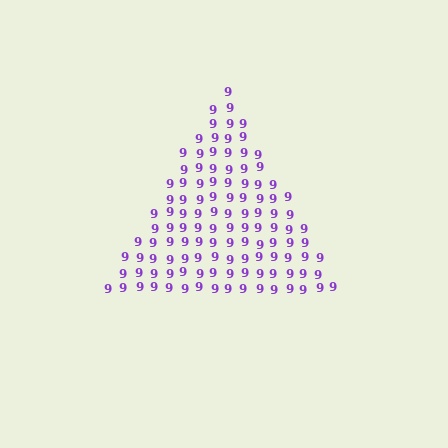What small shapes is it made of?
It is made of small digit 9's.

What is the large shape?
The large shape is a triangle.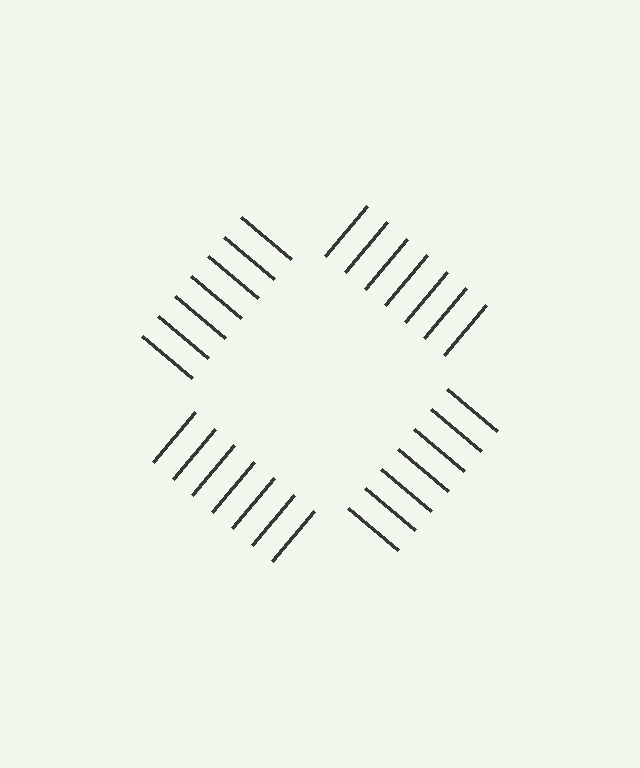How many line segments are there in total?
28 — 7 along each of the 4 edges.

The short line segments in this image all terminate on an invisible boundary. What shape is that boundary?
An illusory square — the line segments terminate on its edges but no continuous stroke is drawn.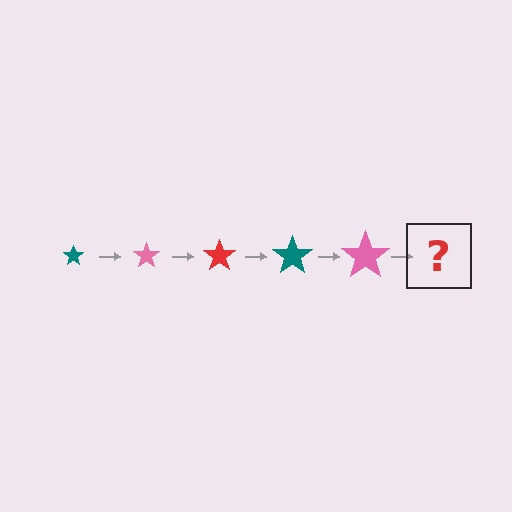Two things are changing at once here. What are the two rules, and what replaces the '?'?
The two rules are that the star grows larger each step and the color cycles through teal, pink, and red. The '?' should be a red star, larger than the previous one.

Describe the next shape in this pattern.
It should be a red star, larger than the previous one.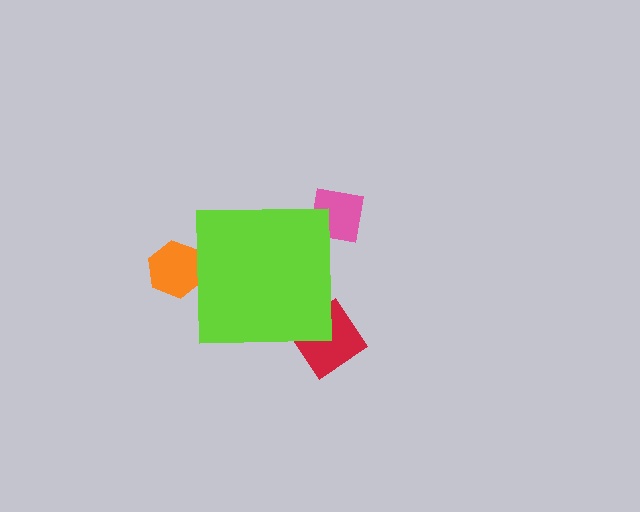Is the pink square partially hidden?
Yes, the pink square is partially hidden behind the lime square.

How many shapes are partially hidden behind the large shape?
3 shapes are partially hidden.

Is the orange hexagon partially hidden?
Yes, the orange hexagon is partially hidden behind the lime square.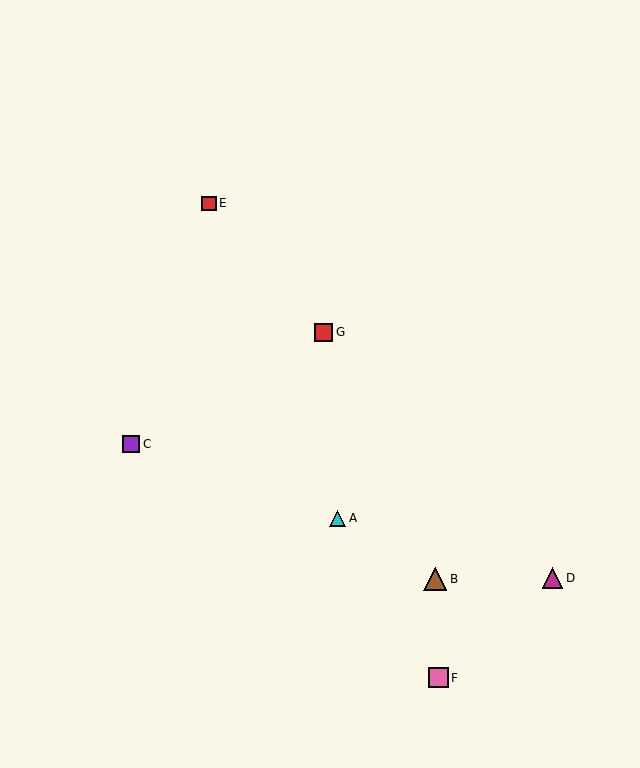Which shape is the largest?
The brown triangle (labeled B) is the largest.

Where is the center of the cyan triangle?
The center of the cyan triangle is at (338, 518).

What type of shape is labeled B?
Shape B is a brown triangle.